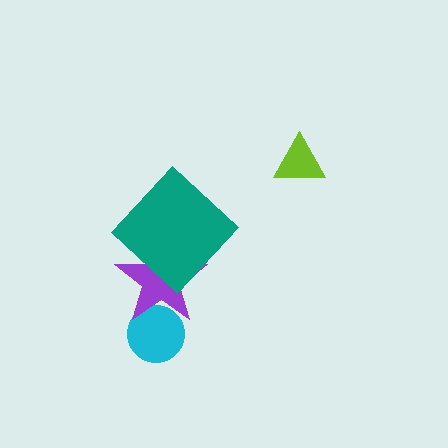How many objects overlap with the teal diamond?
1 object overlaps with the teal diamond.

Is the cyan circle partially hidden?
Yes, it is partially covered by another shape.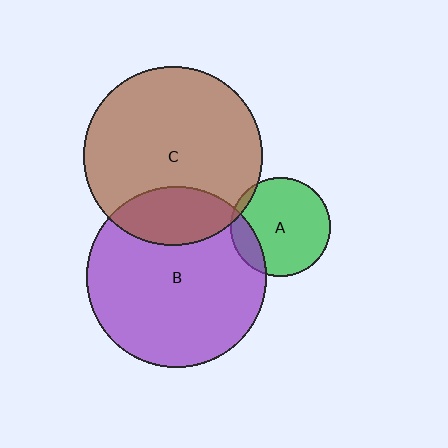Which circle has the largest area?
Circle B (purple).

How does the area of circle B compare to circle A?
Approximately 3.3 times.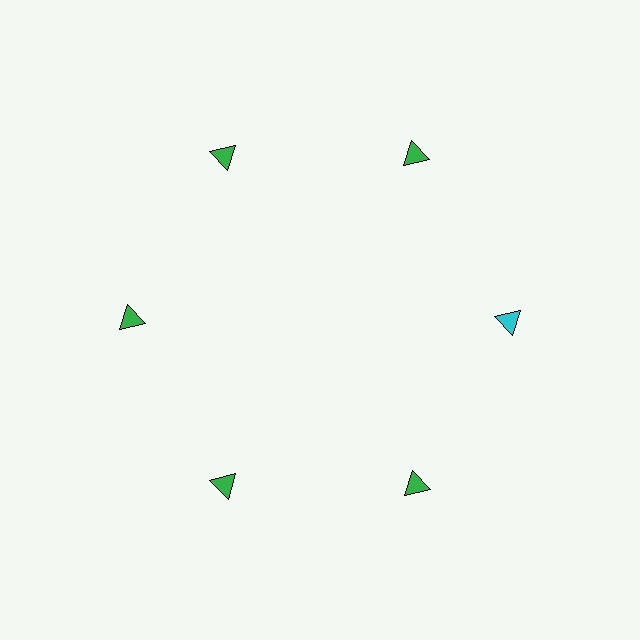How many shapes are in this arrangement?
There are 6 shapes arranged in a ring pattern.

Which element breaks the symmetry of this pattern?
The cyan triangle at roughly the 3 o'clock position breaks the symmetry. All other shapes are green triangles.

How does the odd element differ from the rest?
It has a different color: cyan instead of green.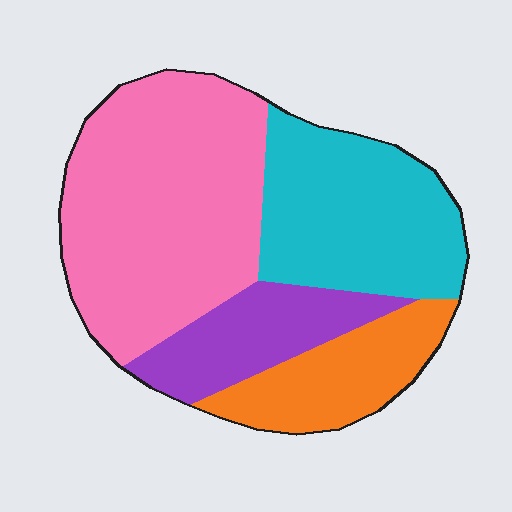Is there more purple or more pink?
Pink.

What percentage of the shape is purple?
Purple takes up about one sixth (1/6) of the shape.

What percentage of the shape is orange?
Orange covers around 15% of the shape.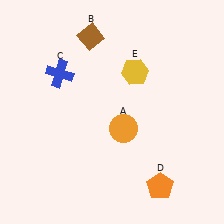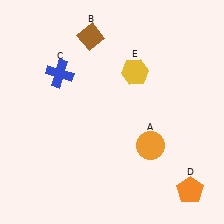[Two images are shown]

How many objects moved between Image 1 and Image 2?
2 objects moved between the two images.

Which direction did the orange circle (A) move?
The orange circle (A) moved right.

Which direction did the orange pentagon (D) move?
The orange pentagon (D) moved right.